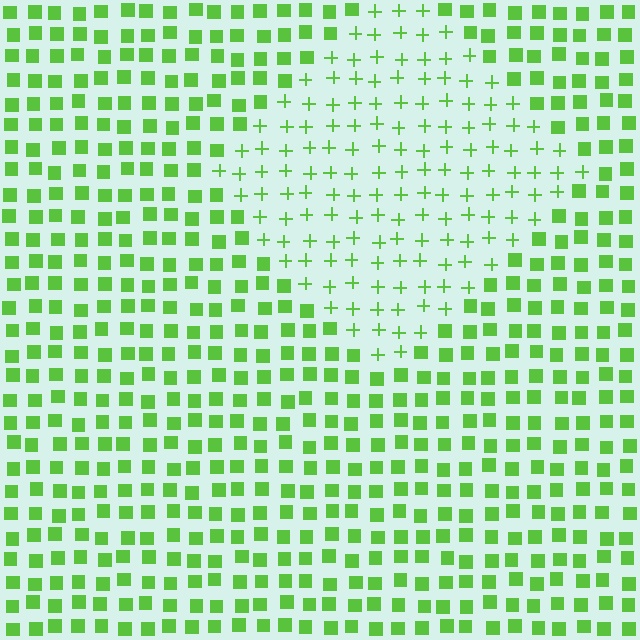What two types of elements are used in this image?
The image uses plus signs inside the diamond region and squares outside it.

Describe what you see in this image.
The image is filled with small lime elements arranged in a uniform grid. A diamond-shaped region contains plus signs, while the surrounding area contains squares. The boundary is defined purely by the change in element shape.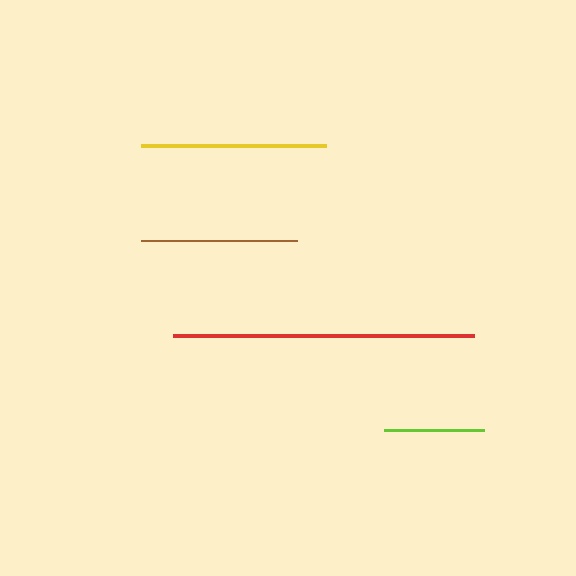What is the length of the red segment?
The red segment is approximately 301 pixels long.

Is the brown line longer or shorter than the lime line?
The brown line is longer than the lime line.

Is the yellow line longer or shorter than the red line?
The red line is longer than the yellow line.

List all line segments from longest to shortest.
From longest to shortest: red, yellow, brown, lime.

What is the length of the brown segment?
The brown segment is approximately 156 pixels long.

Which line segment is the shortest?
The lime line is the shortest at approximately 101 pixels.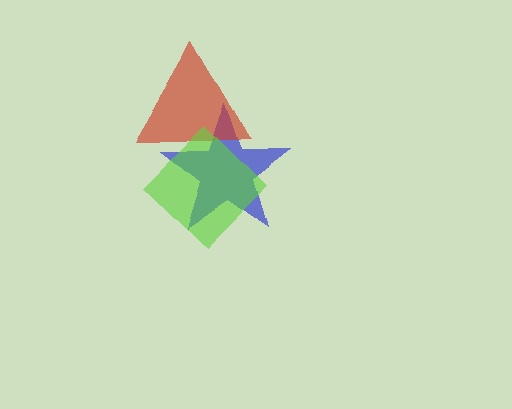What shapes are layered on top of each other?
The layered shapes are: a blue star, a red triangle, a lime diamond.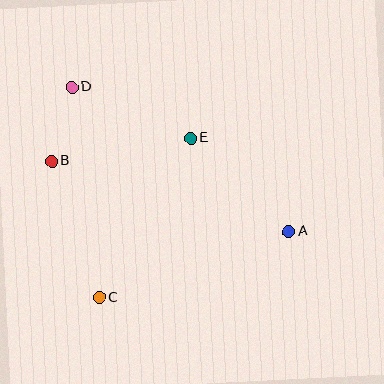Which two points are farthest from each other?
Points A and D are farthest from each other.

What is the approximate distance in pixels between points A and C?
The distance between A and C is approximately 201 pixels.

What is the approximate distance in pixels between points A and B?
The distance between A and B is approximately 247 pixels.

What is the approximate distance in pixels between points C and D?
The distance between C and D is approximately 212 pixels.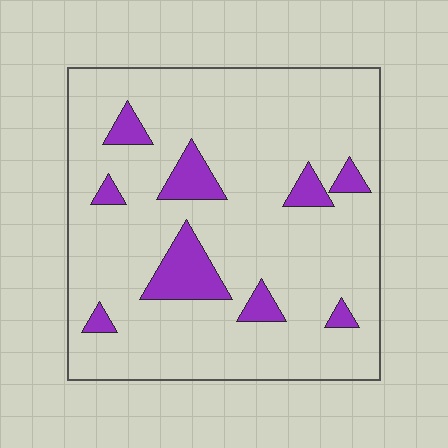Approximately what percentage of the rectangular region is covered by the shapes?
Approximately 10%.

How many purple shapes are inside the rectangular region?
9.